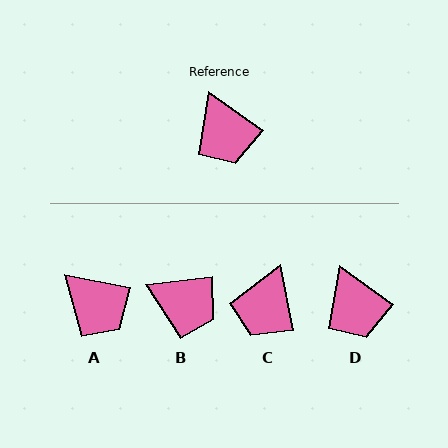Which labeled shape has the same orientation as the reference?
D.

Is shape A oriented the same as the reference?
No, it is off by about 24 degrees.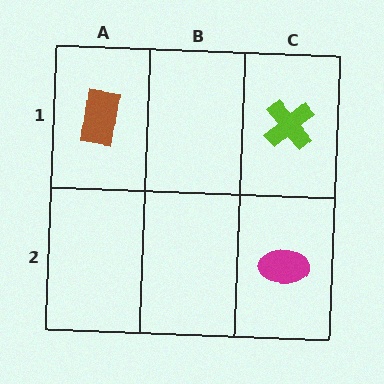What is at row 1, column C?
A lime cross.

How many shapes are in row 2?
1 shape.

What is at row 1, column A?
A brown rectangle.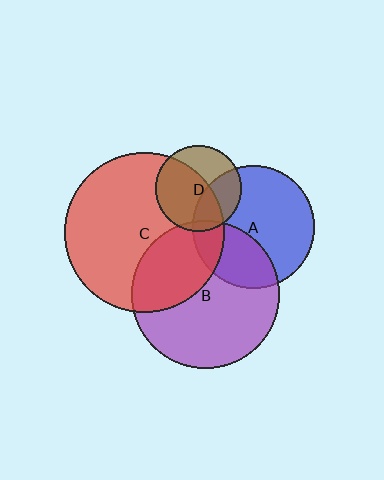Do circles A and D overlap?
Yes.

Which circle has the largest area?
Circle C (red).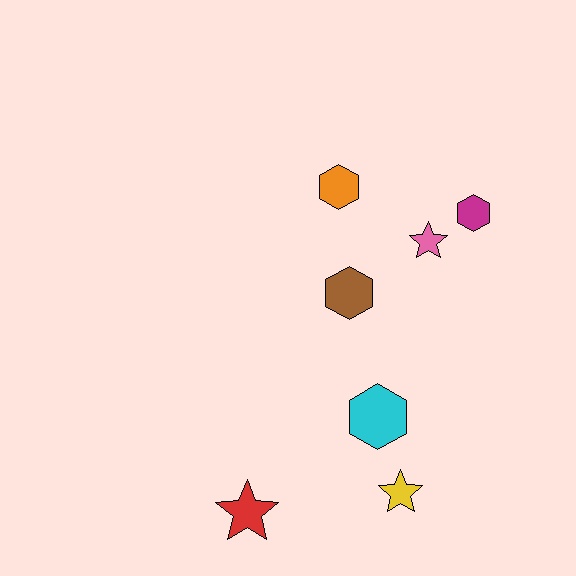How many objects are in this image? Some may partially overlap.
There are 7 objects.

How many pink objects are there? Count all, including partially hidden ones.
There is 1 pink object.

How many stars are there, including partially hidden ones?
There are 3 stars.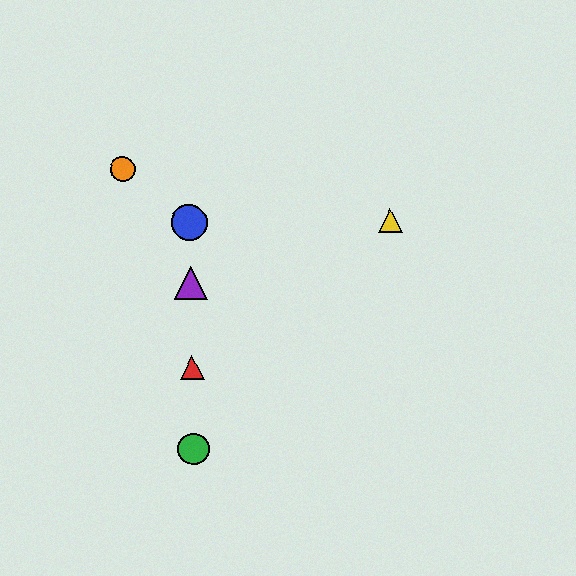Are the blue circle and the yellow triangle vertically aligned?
No, the blue circle is at x≈189 and the yellow triangle is at x≈390.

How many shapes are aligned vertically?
4 shapes (the red triangle, the blue circle, the green circle, the purple triangle) are aligned vertically.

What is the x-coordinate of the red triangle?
The red triangle is at x≈192.